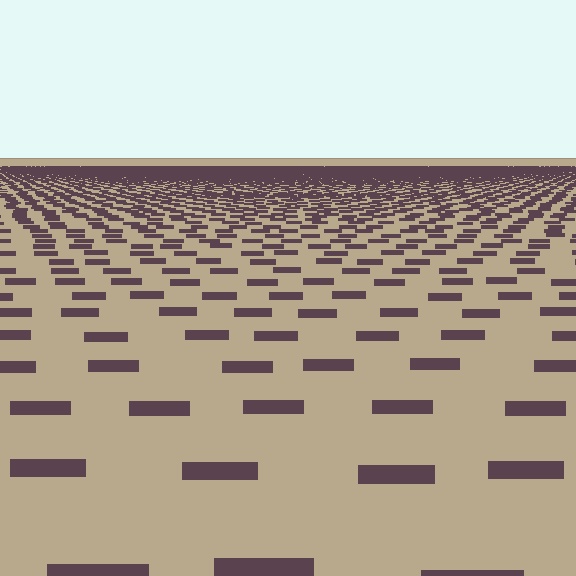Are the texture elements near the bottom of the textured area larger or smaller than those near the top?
Larger. Near the bottom, elements are closer to the viewer and appear at a bigger on-screen size.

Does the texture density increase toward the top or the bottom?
Density increases toward the top.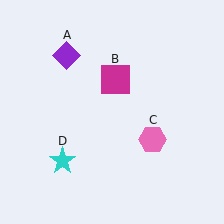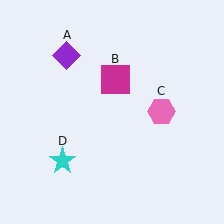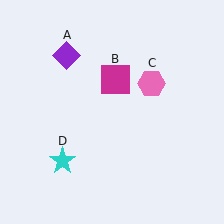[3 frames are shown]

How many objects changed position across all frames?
1 object changed position: pink hexagon (object C).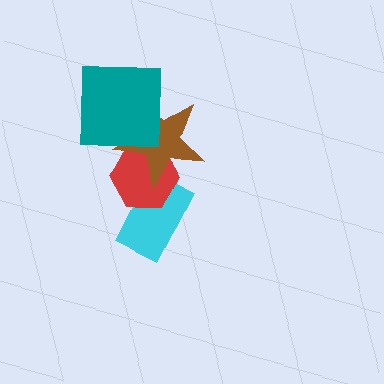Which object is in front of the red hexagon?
The brown star is in front of the red hexagon.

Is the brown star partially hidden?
Yes, it is partially covered by another shape.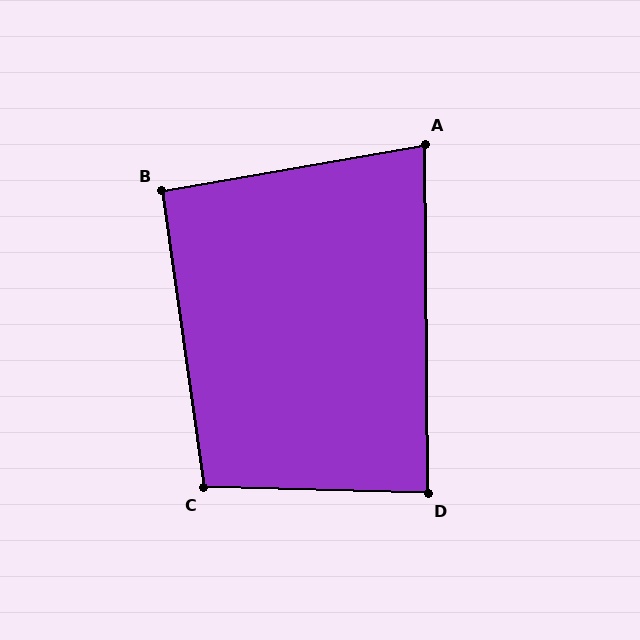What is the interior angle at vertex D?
Approximately 88 degrees (approximately right).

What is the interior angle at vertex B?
Approximately 92 degrees (approximately right).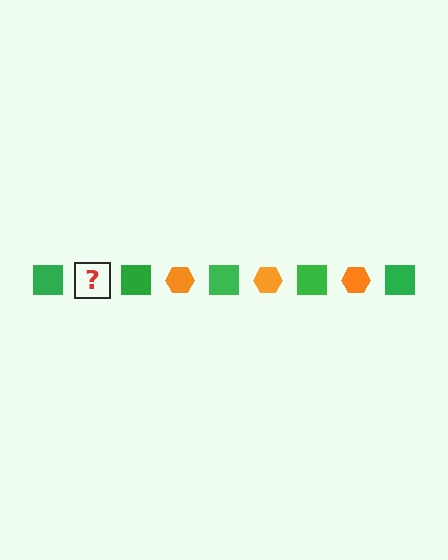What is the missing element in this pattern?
The missing element is an orange hexagon.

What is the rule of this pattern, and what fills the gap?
The rule is that the pattern alternates between green square and orange hexagon. The gap should be filled with an orange hexagon.